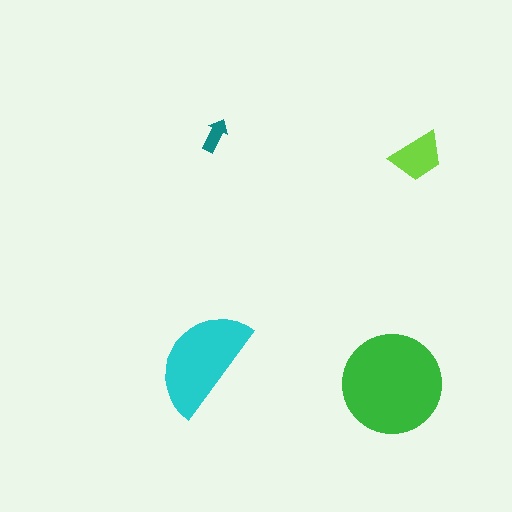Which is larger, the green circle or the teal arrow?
The green circle.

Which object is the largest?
The green circle.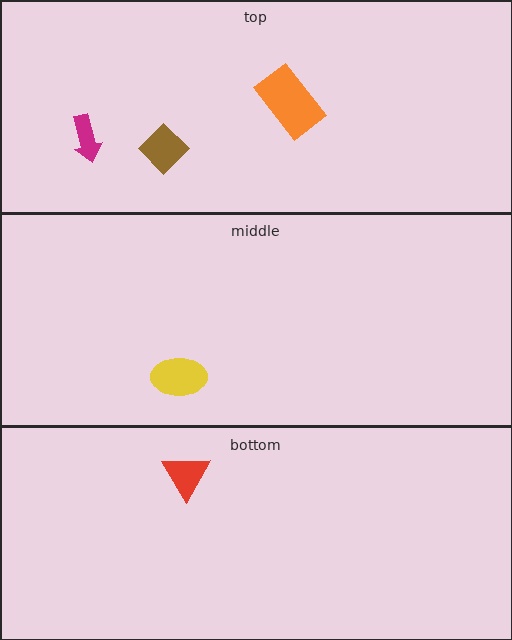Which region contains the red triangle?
The bottom region.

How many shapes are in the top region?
3.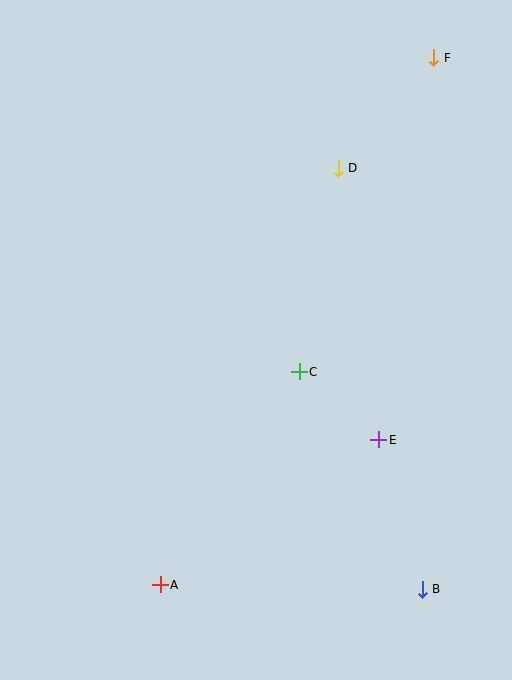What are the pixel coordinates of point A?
Point A is at (160, 585).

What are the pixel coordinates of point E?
Point E is at (379, 440).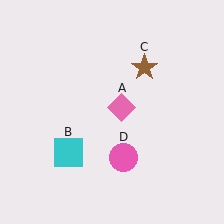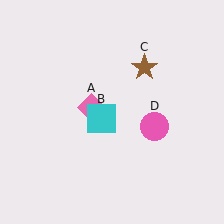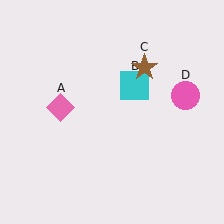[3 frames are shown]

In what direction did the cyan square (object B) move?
The cyan square (object B) moved up and to the right.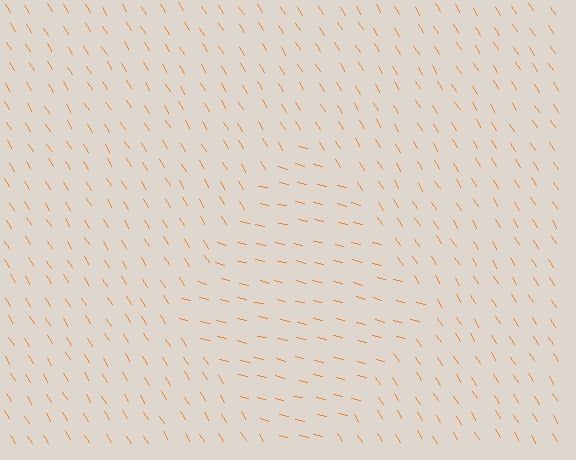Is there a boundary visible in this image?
Yes, there is a texture boundary formed by a change in line orientation.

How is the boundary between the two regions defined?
The boundary is defined purely by a change in line orientation (approximately 45 degrees difference). All lines are the same color and thickness.